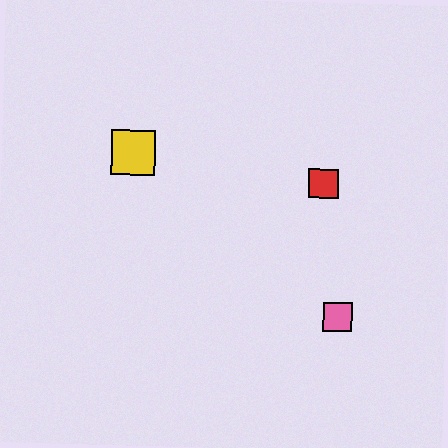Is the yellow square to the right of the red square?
No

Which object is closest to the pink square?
The red square is closest to the pink square.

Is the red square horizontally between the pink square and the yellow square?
Yes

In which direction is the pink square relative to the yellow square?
The pink square is to the right of the yellow square.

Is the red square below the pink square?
No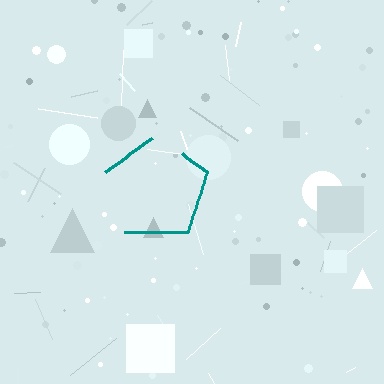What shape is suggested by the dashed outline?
The dashed outline suggests a pentagon.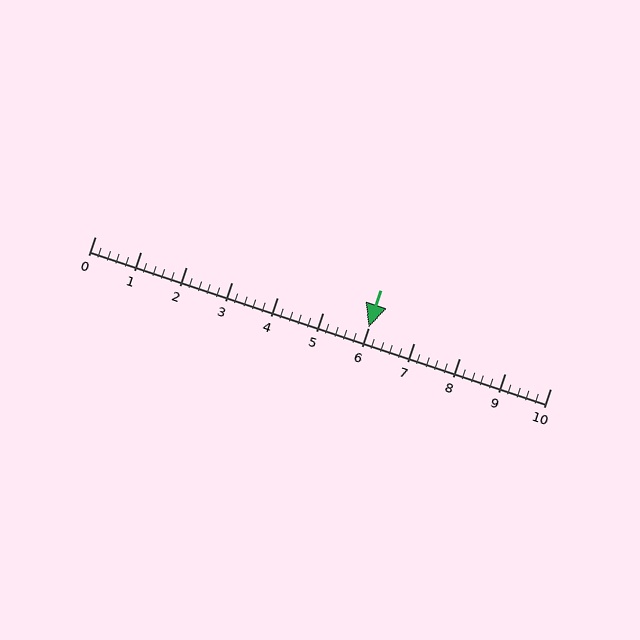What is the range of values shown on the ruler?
The ruler shows values from 0 to 10.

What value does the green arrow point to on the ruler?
The green arrow points to approximately 6.0.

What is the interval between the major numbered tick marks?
The major tick marks are spaced 1 units apart.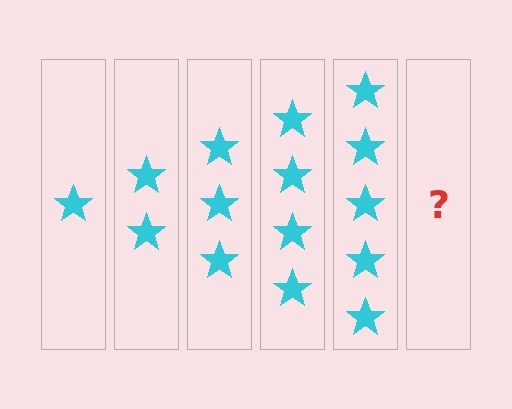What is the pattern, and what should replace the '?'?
The pattern is that each step adds one more star. The '?' should be 6 stars.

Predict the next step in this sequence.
The next step is 6 stars.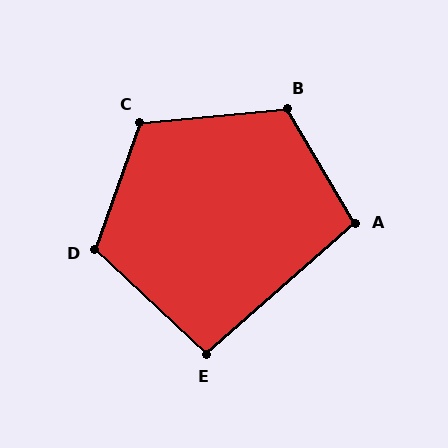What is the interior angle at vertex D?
Approximately 114 degrees (obtuse).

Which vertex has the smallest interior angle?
E, at approximately 95 degrees.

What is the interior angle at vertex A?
Approximately 101 degrees (obtuse).